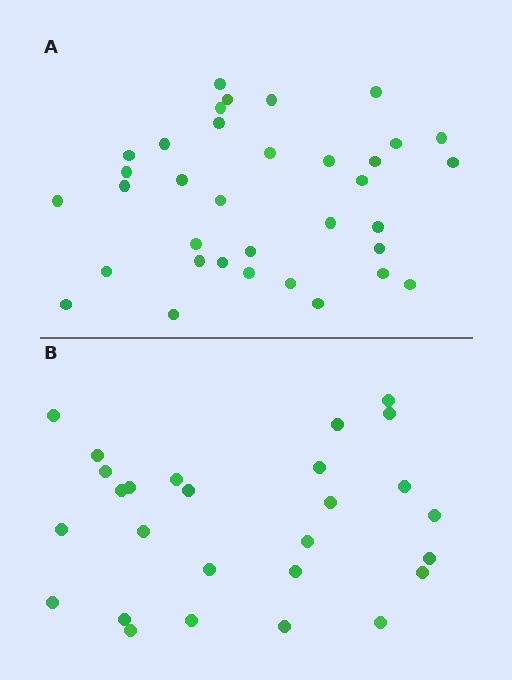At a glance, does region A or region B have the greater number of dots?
Region A (the top region) has more dots.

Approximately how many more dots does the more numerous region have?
Region A has roughly 8 or so more dots than region B.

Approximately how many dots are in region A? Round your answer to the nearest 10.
About 40 dots. (The exact count is 35, which rounds to 40.)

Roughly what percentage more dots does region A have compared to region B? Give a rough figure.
About 30% more.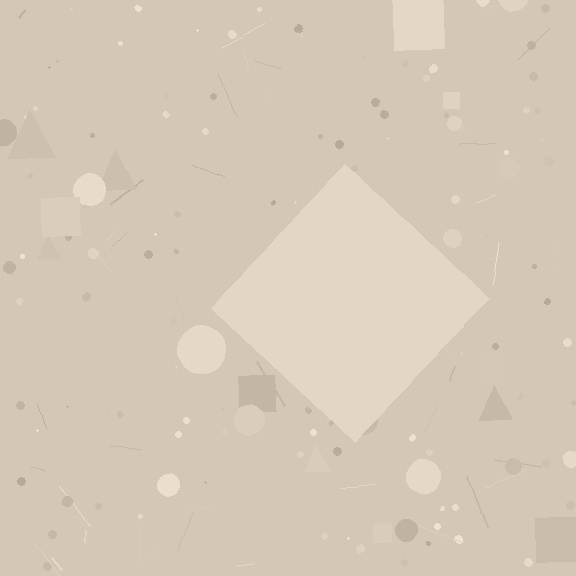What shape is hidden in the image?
A diamond is hidden in the image.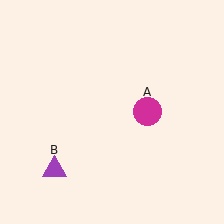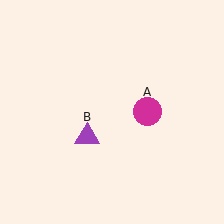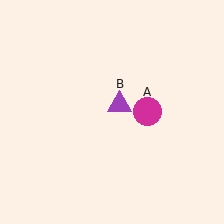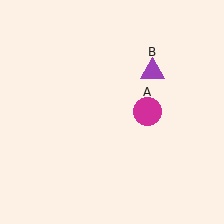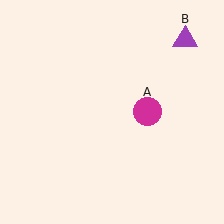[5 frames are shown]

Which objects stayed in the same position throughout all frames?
Magenta circle (object A) remained stationary.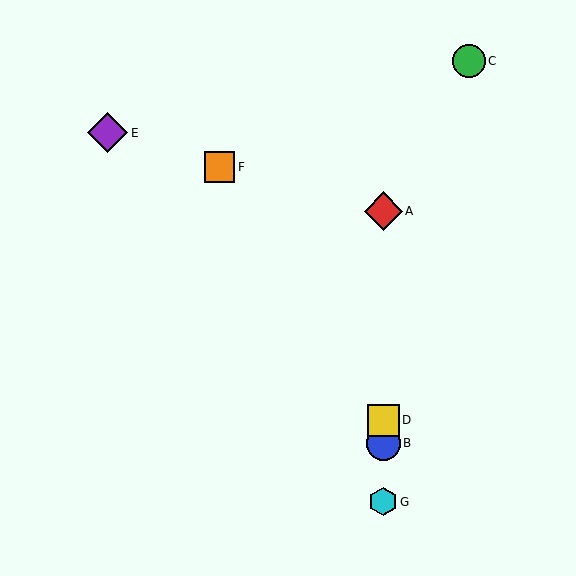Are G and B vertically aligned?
Yes, both are at x≈383.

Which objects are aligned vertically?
Objects A, B, D, G are aligned vertically.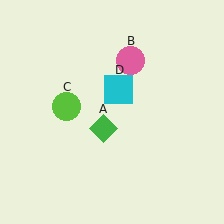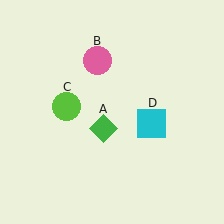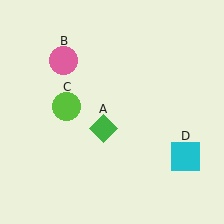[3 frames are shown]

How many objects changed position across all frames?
2 objects changed position: pink circle (object B), cyan square (object D).